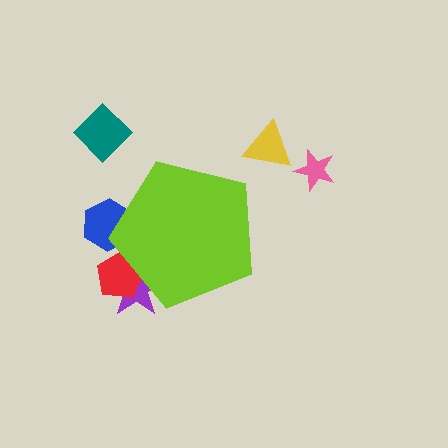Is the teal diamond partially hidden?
No, the teal diamond is fully visible.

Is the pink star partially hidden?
No, the pink star is fully visible.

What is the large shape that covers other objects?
A lime pentagon.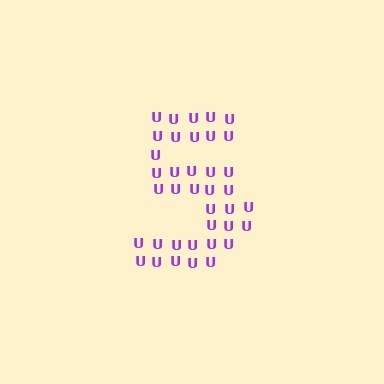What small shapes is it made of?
It is made of small letter U's.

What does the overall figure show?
The overall figure shows the digit 5.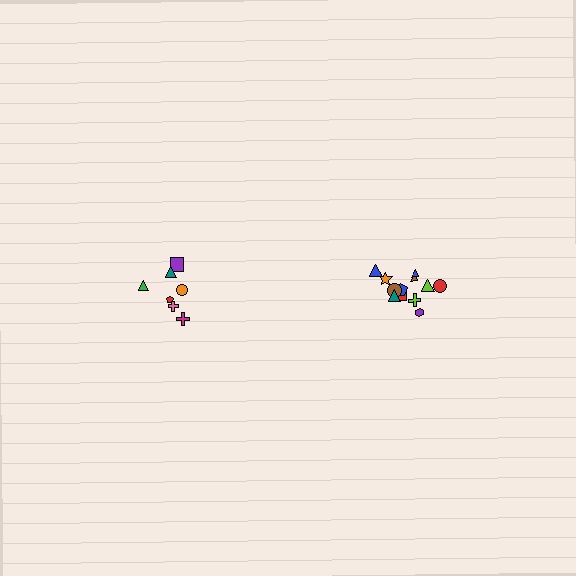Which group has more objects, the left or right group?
The right group.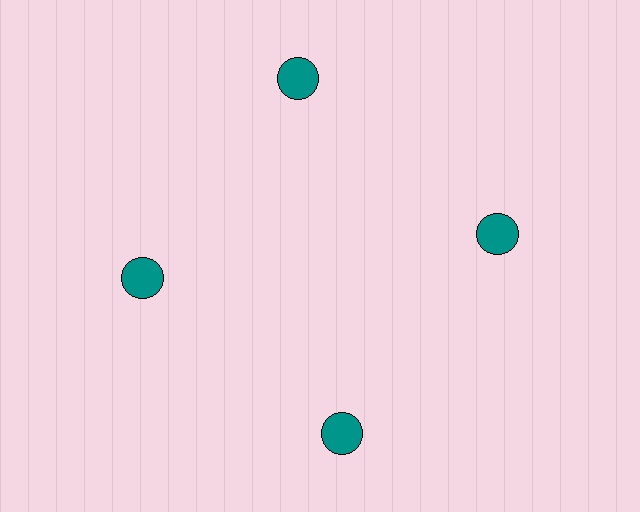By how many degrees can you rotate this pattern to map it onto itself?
The pattern maps onto itself every 90 degrees of rotation.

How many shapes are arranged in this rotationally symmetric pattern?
There are 4 shapes, arranged in 4 groups of 1.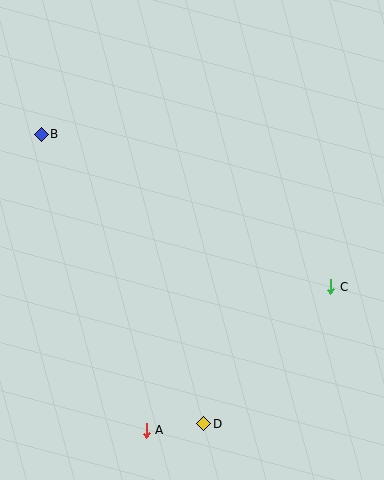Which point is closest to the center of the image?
Point C at (331, 287) is closest to the center.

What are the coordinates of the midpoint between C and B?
The midpoint between C and B is at (186, 211).